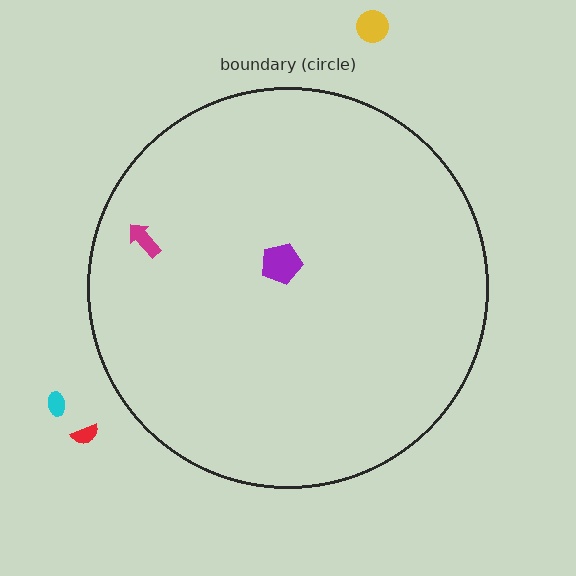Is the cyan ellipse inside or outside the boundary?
Outside.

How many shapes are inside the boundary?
2 inside, 3 outside.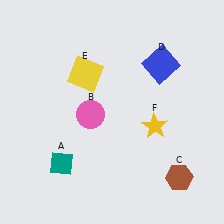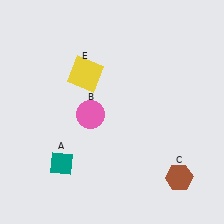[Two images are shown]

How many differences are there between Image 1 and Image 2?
There are 2 differences between the two images.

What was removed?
The yellow star (F), the blue square (D) were removed in Image 2.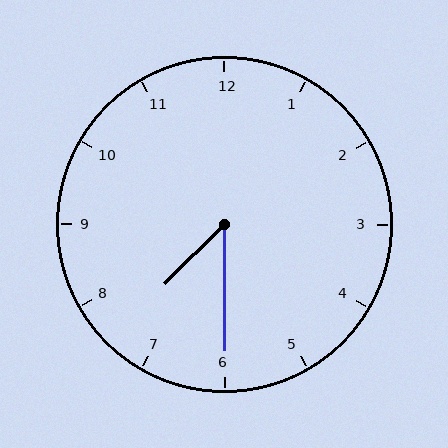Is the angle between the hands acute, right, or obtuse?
It is acute.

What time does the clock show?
7:30.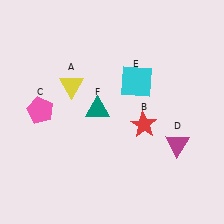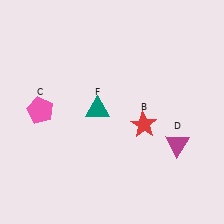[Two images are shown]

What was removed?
The cyan square (E), the yellow triangle (A) were removed in Image 2.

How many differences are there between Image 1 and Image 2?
There are 2 differences between the two images.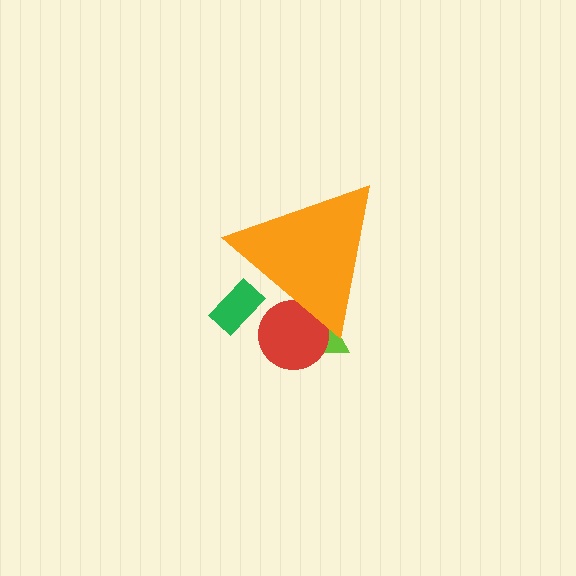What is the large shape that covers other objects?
An orange triangle.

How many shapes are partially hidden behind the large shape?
3 shapes are partially hidden.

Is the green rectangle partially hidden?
Yes, the green rectangle is partially hidden behind the orange triangle.